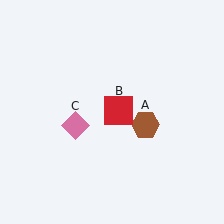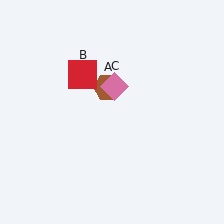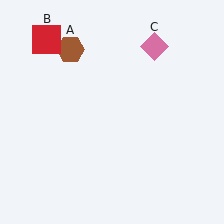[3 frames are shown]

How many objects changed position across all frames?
3 objects changed position: brown hexagon (object A), red square (object B), pink diamond (object C).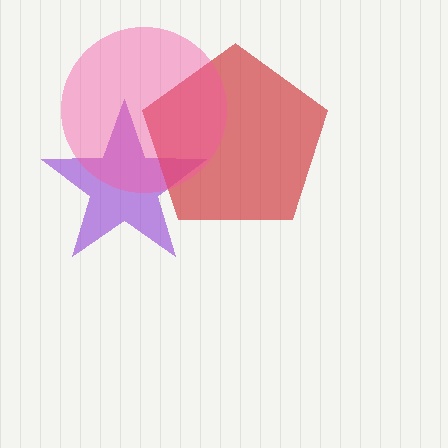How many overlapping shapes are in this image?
There are 3 overlapping shapes in the image.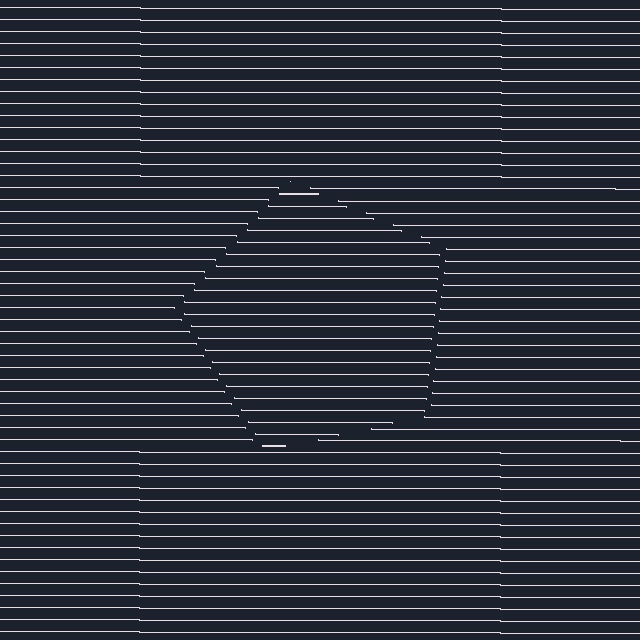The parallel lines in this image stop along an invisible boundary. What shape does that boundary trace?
An illusory pentagon. The interior of the shape contains the same grating, shifted by half a period — the contour is defined by the phase discontinuity where line-ends from the inner and outer gratings abut.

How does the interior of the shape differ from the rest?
The interior of the shape contains the same grating, shifted by half a period — the contour is defined by the phase discontinuity where line-ends from the inner and outer gratings abut.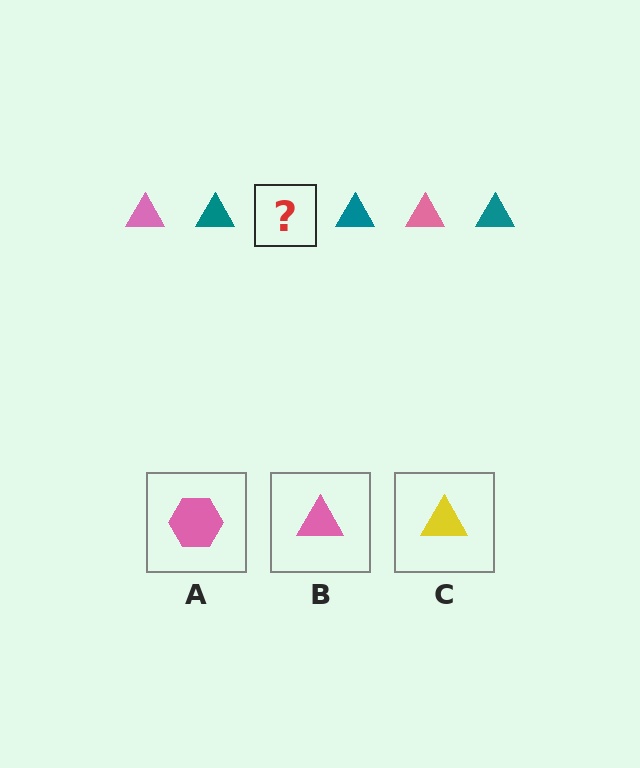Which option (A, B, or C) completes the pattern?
B.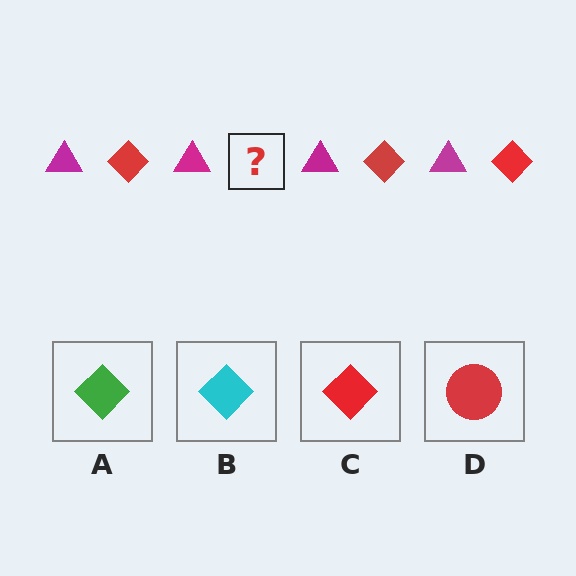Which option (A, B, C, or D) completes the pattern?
C.